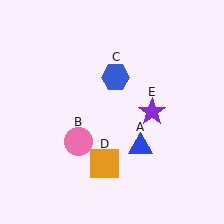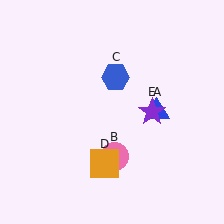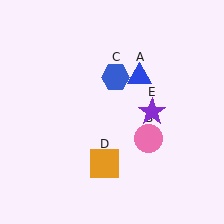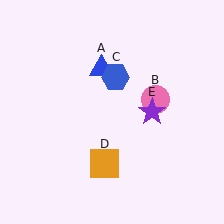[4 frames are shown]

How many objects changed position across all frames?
2 objects changed position: blue triangle (object A), pink circle (object B).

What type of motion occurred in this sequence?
The blue triangle (object A), pink circle (object B) rotated counterclockwise around the center of the scene.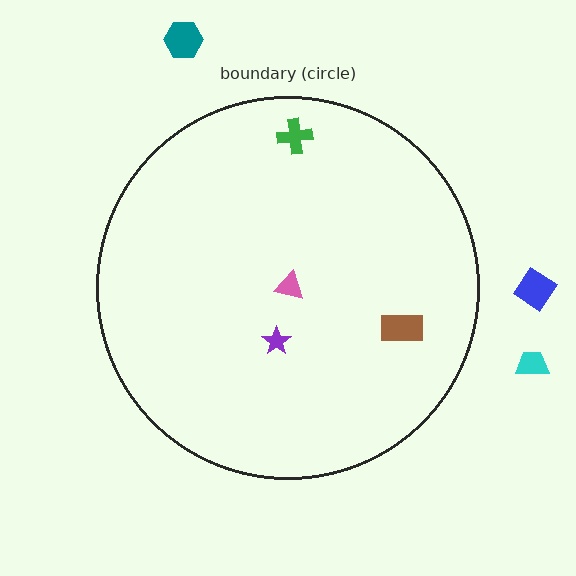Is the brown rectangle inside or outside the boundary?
Inside.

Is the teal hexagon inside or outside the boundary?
Outside.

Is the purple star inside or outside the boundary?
Inside.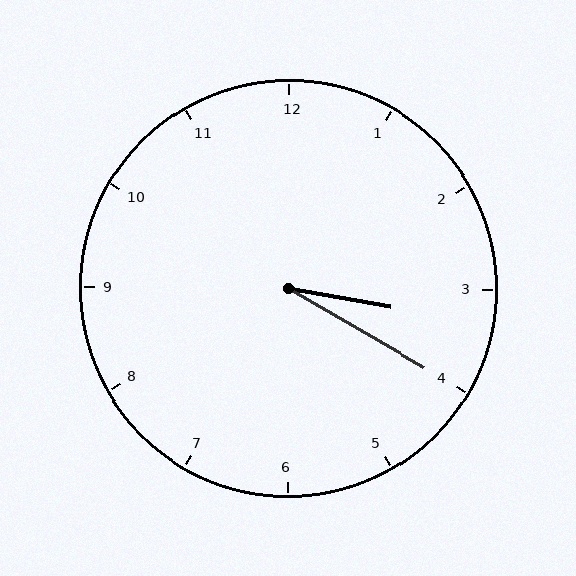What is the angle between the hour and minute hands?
Approximately 20 degrees.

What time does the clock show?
3:20.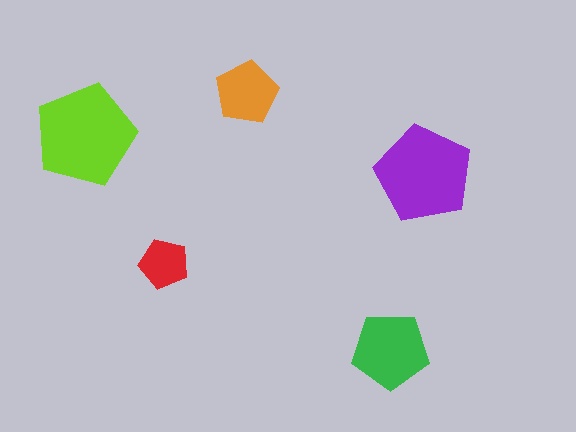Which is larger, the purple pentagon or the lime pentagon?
The lime one.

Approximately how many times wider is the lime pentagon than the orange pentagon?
About 1.5 times wider.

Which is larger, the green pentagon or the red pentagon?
The green one.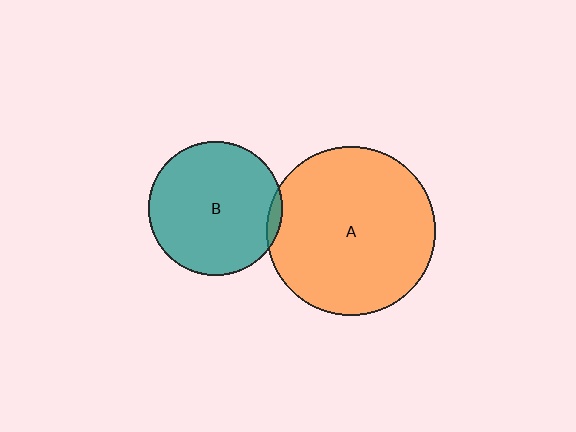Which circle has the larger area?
Circle A (orange).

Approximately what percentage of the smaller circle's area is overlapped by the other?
Approximately 5%.